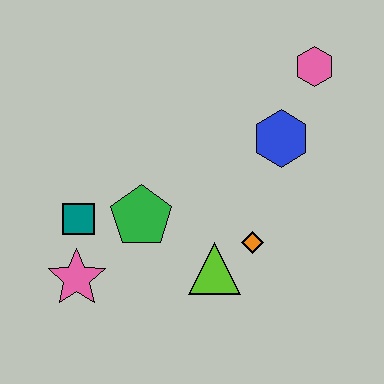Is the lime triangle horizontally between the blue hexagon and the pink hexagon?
No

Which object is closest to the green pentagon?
The teal square is closest to the green pentagon.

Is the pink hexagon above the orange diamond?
Yes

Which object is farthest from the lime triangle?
The pink hexagon is farthest from the lime triangle.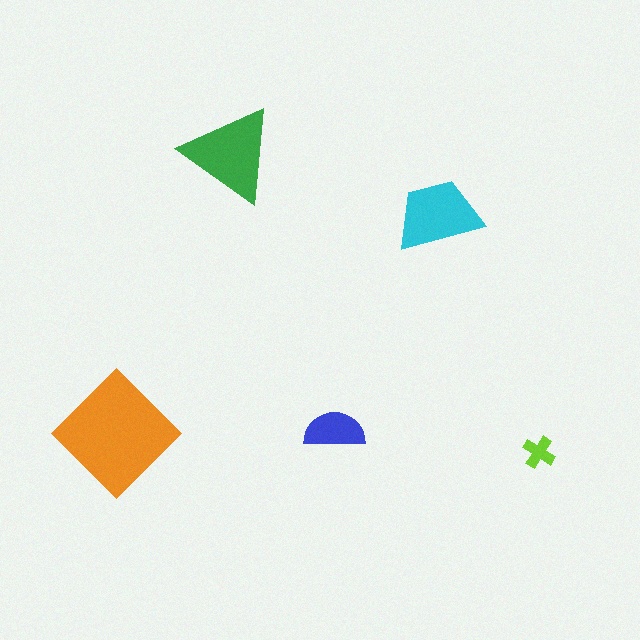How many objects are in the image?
There are 5 objects in the image.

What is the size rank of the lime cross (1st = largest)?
5th.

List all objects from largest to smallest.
The orange diamond, the green triangle, the cyan trapezoid, the blue semicircle, the lime cross.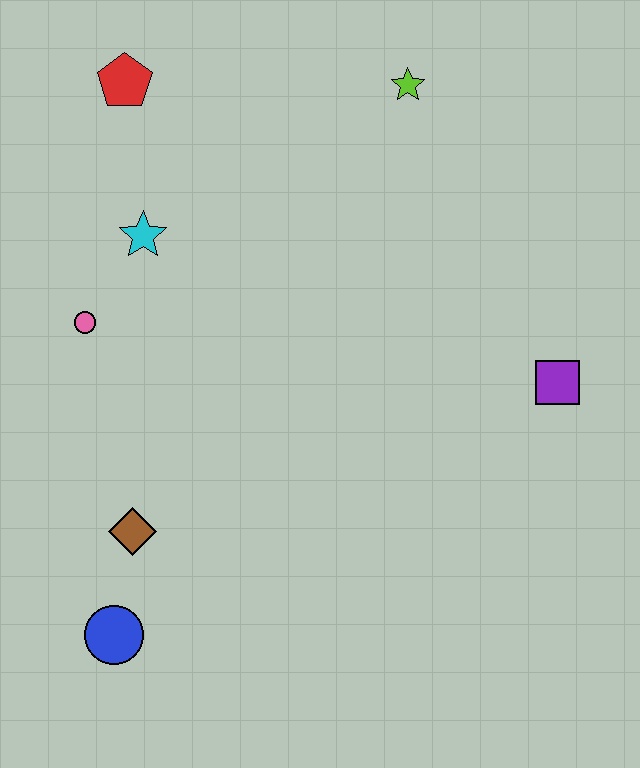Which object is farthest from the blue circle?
The lime star is farthest from the blue circle.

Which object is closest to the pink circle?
The cyan star is closest to the pink circle.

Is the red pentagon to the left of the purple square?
Yes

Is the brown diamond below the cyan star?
Yes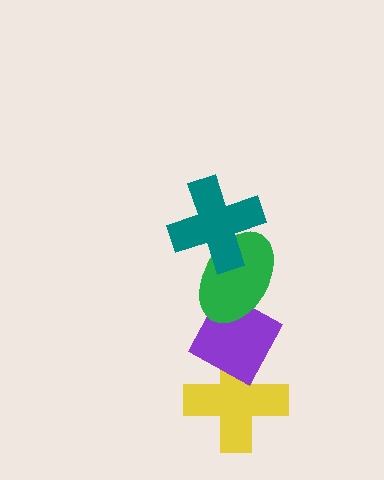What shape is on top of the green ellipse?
The teal cross is on top of the green ellipse.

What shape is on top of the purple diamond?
The green ellipse is on top of the purple diamond.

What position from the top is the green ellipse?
The green ellipse is 2nd from the top.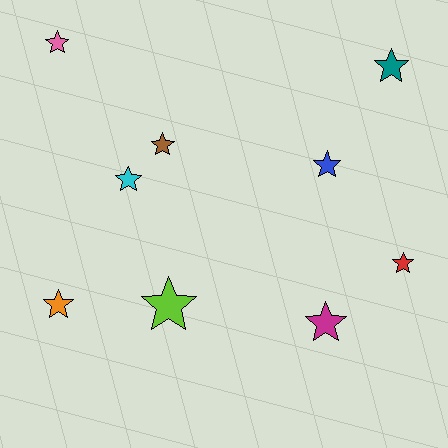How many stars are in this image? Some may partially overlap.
There are 9 stars.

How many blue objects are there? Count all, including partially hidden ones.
There is 1 blue object.